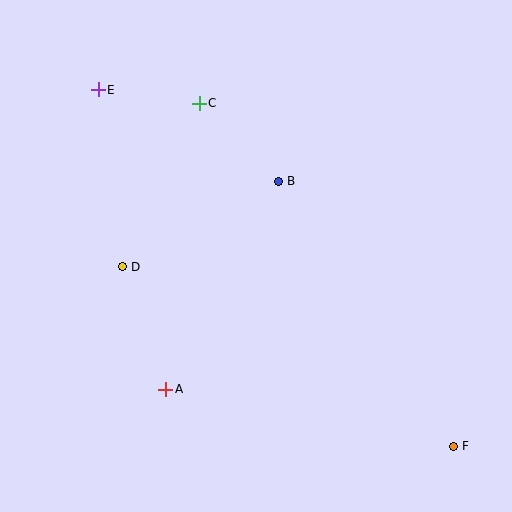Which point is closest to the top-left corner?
Point E is closest to the top-left corner.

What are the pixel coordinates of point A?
Point A is at (166, 389).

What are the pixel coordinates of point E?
Point E is at (98, 90).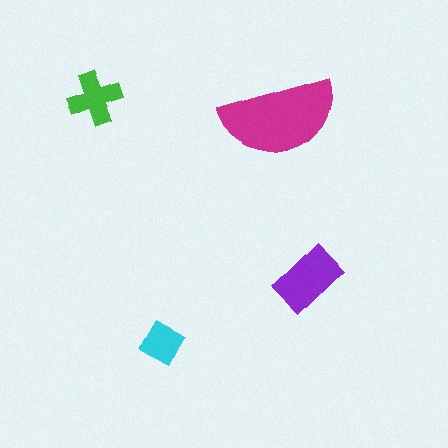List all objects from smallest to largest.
The cyan square, the green cross, the purple rectangle, the magenta semicircle.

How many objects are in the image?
There are 4 objects in the image.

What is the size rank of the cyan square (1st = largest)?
4th.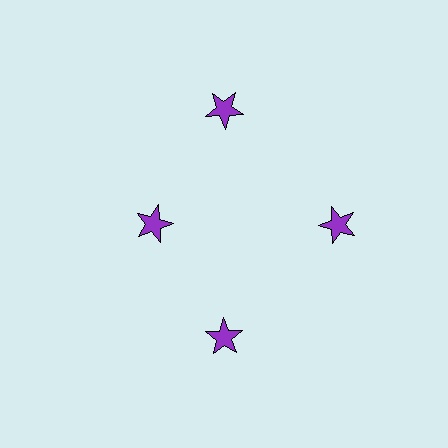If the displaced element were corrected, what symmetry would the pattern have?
It would have 4-fold rotational symmetry — the pattern would map onto itself every 90 degrees.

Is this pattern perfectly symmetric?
No. The 4 purple stars are arranged in a ring, but one element near the 9 o'clock position is pulled inward toward the center, breaking the 4-fold rotational symmetry.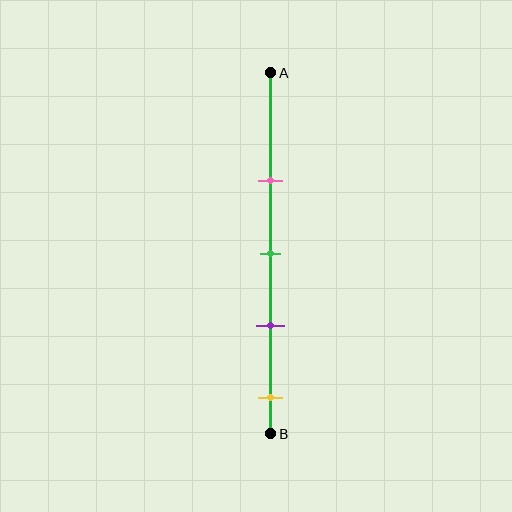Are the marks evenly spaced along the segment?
Yes, the marks are approximately evenly spaced.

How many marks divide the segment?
There are 4 marks dividing the segment.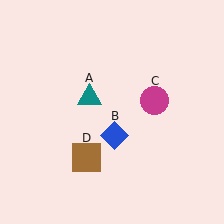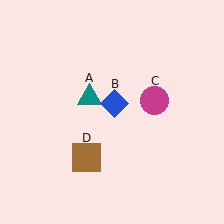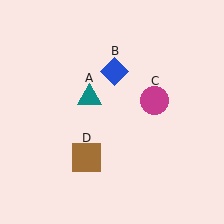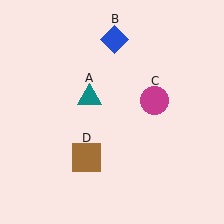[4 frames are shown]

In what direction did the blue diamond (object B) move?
The blue diamond (object B) moved up.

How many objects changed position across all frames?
1 object changed position: blue diamond (object B).